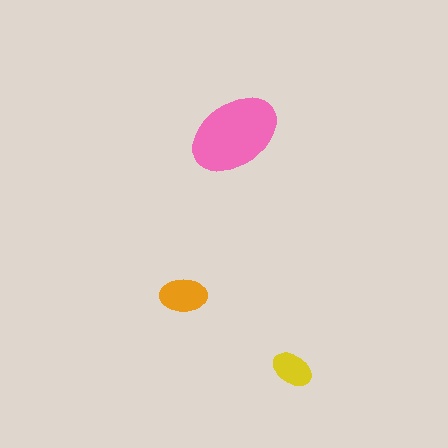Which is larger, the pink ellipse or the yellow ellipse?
The pink one.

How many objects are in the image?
There are 3 objects in the image.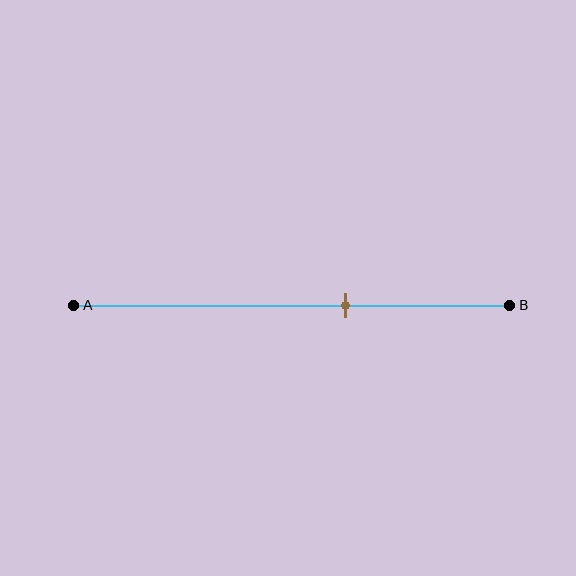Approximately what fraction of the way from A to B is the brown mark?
The brown mark is approximately 60% of the way from A to B.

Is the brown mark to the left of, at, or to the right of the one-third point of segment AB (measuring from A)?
The brown mark is to the right of the one-third point of segment AB.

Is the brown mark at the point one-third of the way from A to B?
No, the mark is at about 60% from A, not at the 33% one-third point.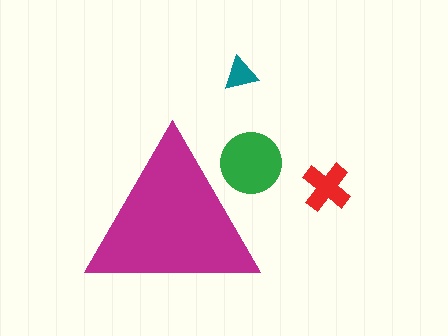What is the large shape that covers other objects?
A magenta triangle.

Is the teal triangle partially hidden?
No, the teal triangle is fully visible.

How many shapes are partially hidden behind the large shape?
1 shape is partially hidden.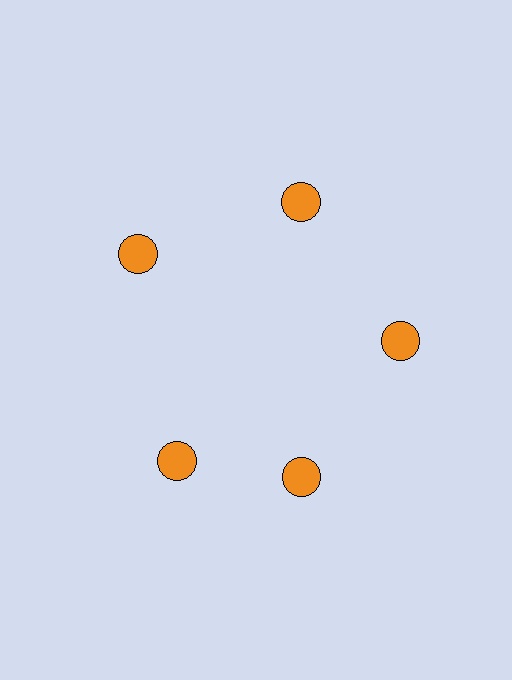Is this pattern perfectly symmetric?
No. The 5 orange circles are arranged in a ring, but one element near the 8 o'clock position is rotated out of alignment along the ring, breaking the 5-fold rotational symmetry.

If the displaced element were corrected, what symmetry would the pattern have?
It would have 5-fold rotational symmetry — the pattern would map onto itself every 72 degrees.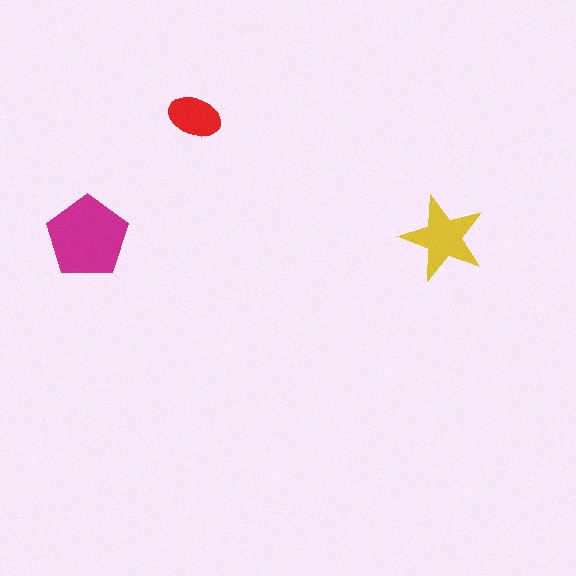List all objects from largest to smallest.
The magenta pentagon, the yellow star, the red ellipse.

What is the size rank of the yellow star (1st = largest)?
2nd.